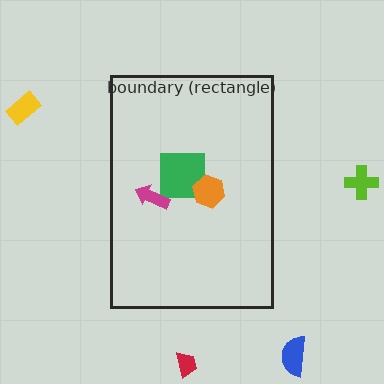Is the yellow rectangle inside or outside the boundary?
Outside.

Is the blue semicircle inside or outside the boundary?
Outside.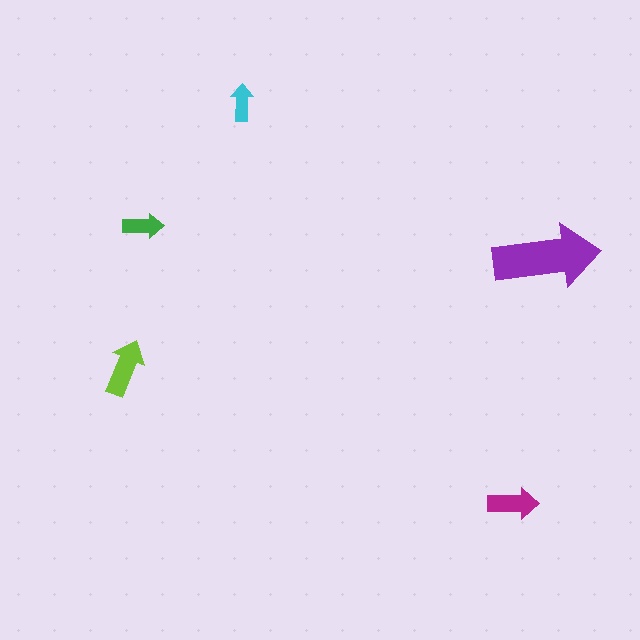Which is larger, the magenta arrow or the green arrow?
The magenta one.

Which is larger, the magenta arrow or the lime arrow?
The lime one.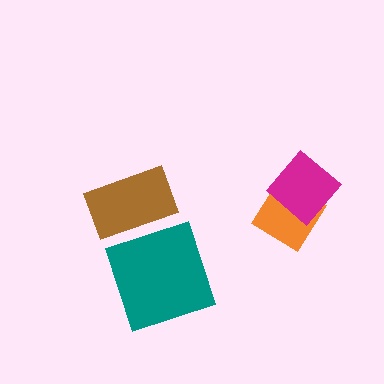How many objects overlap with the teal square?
0 objects overlap with the teal square.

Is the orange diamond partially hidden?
Yes, it is partially covered by another shape.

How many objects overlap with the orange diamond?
1 object overlaps with the orange diamond.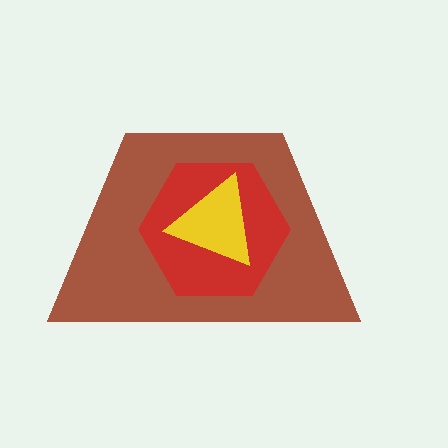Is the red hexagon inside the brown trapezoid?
Yes.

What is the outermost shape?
The brown trapezoid.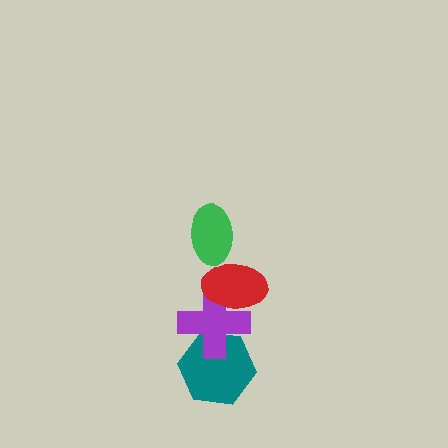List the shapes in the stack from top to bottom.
From top to bottom: the green ellipse, the red ellipse, the purple cross, the teal hexagon.